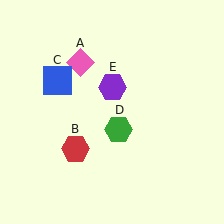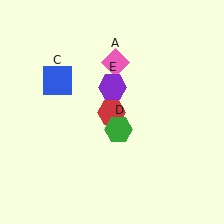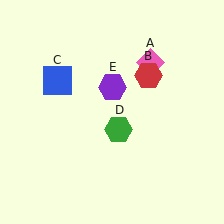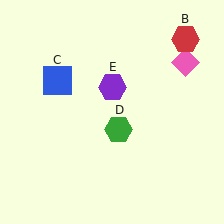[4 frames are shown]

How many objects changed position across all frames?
2 objects changed position: pink diamond (object A), red hexagon (object B).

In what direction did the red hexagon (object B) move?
The red hexagon (object B) moved up and to the right.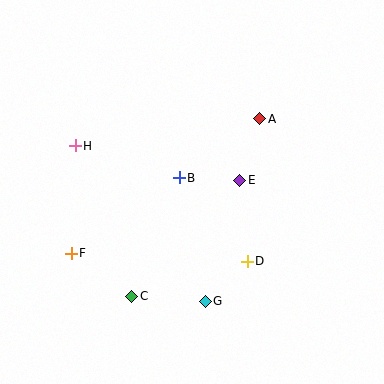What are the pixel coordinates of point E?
Point E is at (240, 180).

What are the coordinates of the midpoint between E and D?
The midpoint between E and D is at (244, 221).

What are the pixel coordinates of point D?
Point D is at (247, 261).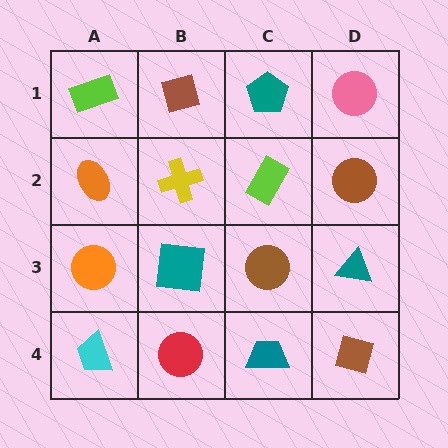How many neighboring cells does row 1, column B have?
3.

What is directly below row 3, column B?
A red circle.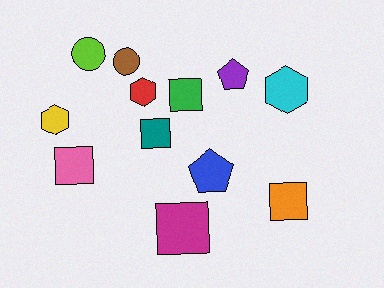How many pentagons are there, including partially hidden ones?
There are 2 pentagons.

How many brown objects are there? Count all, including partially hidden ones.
There is 1 brown object.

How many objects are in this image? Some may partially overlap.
There are 12 objects.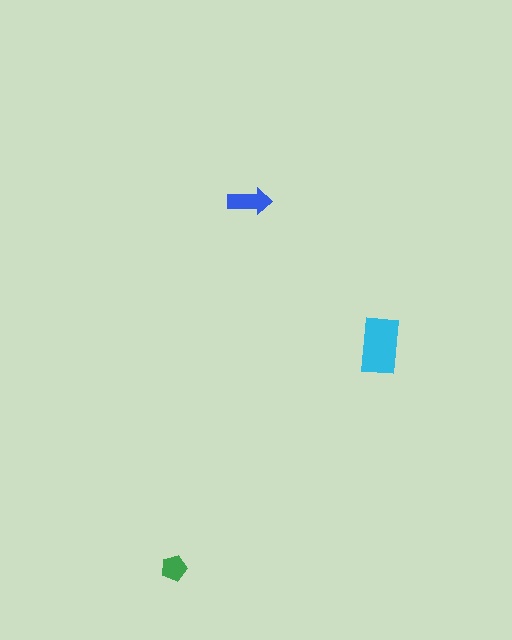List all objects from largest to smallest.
The cyan rectangle, the blue arrow, the green pentagon.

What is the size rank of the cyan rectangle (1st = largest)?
1st.